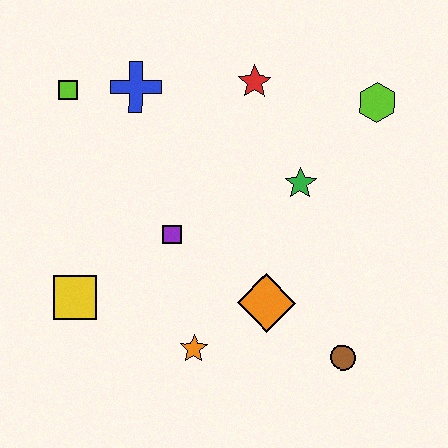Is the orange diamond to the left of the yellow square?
No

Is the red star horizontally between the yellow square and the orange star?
No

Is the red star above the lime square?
Yes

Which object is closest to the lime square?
The blue cross is closest to the lime square.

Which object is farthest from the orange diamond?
The lime square is farthest from the orange diamond.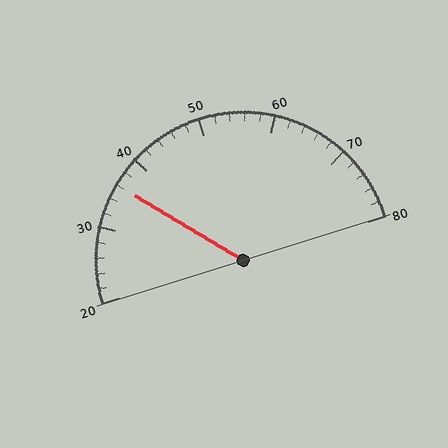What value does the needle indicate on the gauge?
The needle indicates approximately 36.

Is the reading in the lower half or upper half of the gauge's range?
The reading is in the lower half of the range (20 to 80).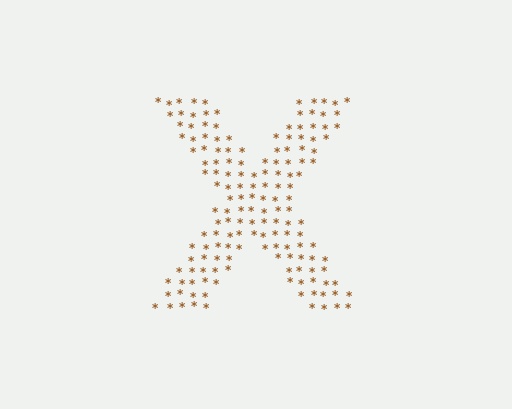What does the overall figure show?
The overall figure shows the letter X.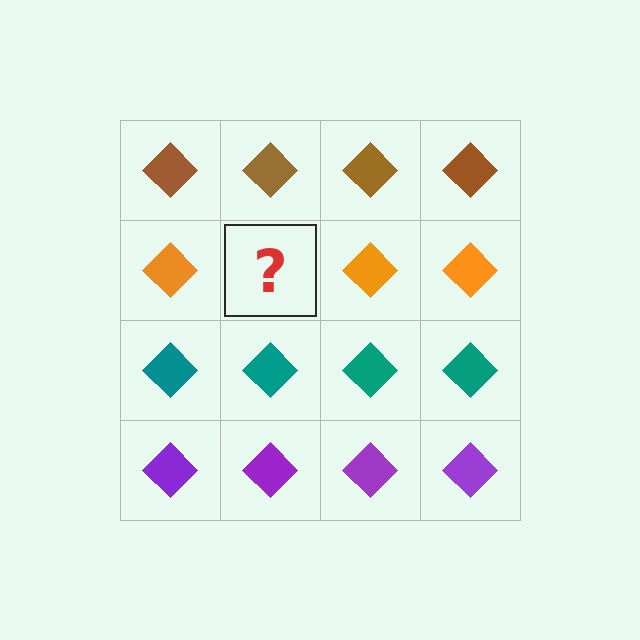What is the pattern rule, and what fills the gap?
The rule is that each row has a consistent color. The gap should be filled with an orange diamond.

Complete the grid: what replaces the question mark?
The question mark should be replaced with an orange diamond.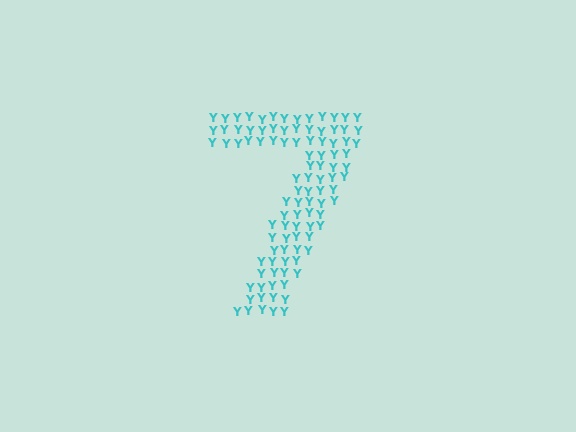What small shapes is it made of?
It is made of small letter Y's.